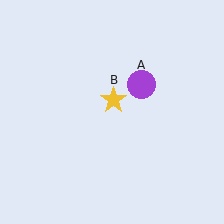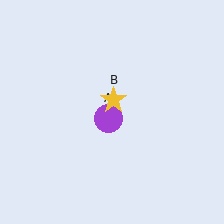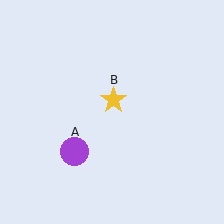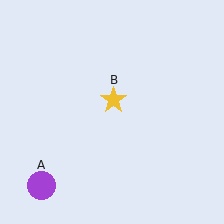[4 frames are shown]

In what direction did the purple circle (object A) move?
The purple circle (object A) moved down and to the left.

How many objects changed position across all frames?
1 object changed position: purple circle (object A).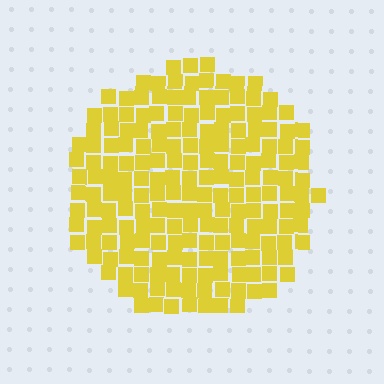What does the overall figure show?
The overall figure shows a circle.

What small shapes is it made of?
It is made of small squares.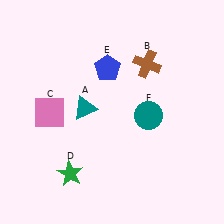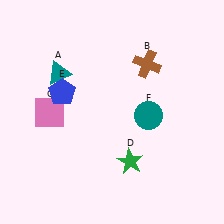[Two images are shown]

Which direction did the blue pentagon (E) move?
The blue pentagon (E) moved left.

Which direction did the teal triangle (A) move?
The teal triangle (A) moved up.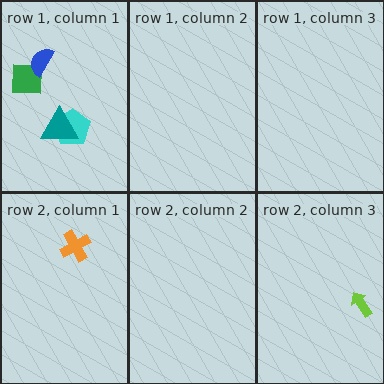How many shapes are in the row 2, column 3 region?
1.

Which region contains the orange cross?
The row 2, column 1 region.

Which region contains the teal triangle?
The row 1, column 1 region.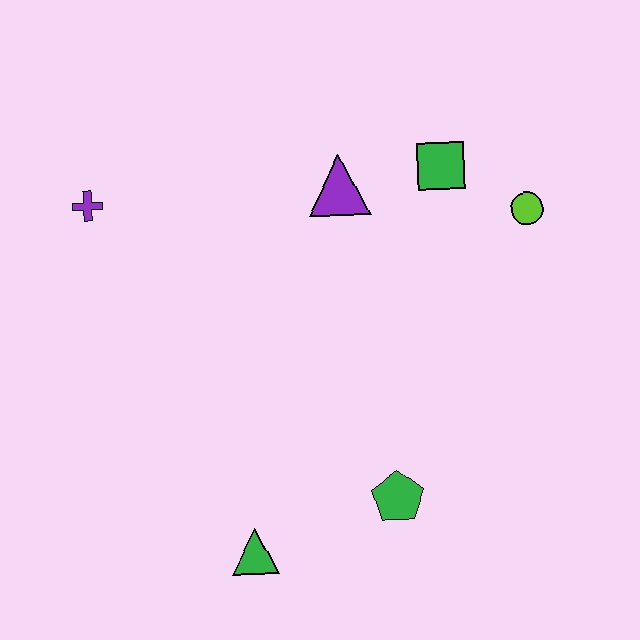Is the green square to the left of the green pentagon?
No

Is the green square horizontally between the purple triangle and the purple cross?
No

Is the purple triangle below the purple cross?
No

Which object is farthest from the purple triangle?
The green triangle is farthest from the purple triangle.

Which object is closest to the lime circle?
The green square is closest to the lime circle.